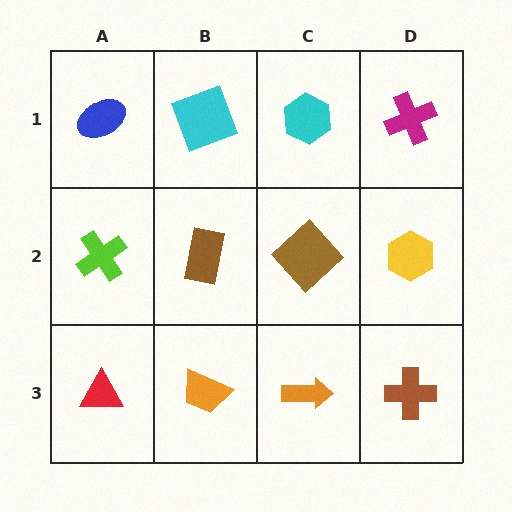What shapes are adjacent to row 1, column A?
A lime cross (row 2, column A), a cyan square (row 1, column B).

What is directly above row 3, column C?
A brown diamond.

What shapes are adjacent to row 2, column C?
A cyan hexagon (row 1, column C), an orange arrow (row 3, column C), a brown rectangle (row 2, column B), a yellow hexagon (row 2, column D).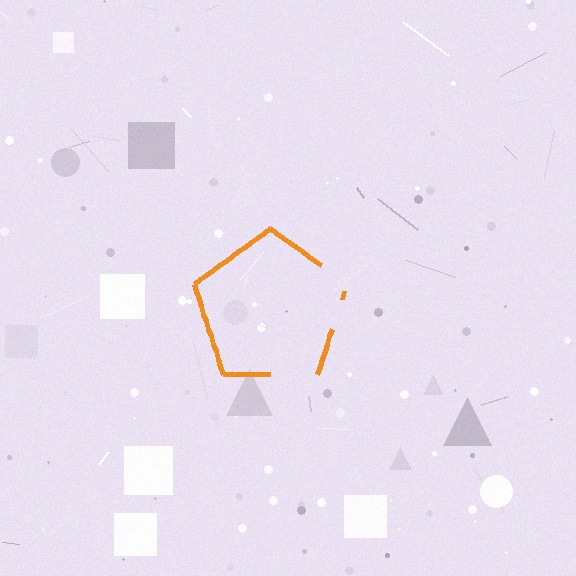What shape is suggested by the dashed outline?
The dashed outline suggests a pentagon.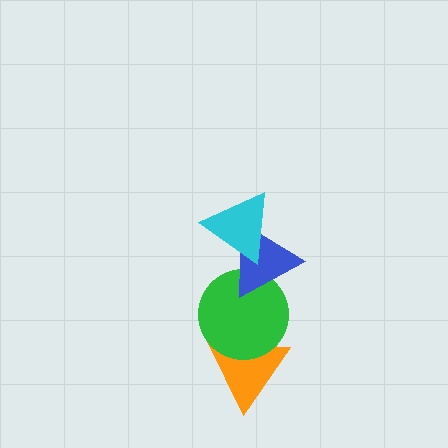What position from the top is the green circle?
The green circle is 3rd from the top.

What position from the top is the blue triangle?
The blue triangle is 2nd from the top.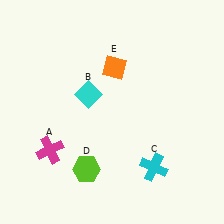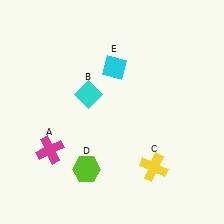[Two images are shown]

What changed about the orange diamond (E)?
In Image 1, E is orange. In Image 2, it changed to cyan.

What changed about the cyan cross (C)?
In Image 1, C is cyan. In Image 2, it changed to yellow.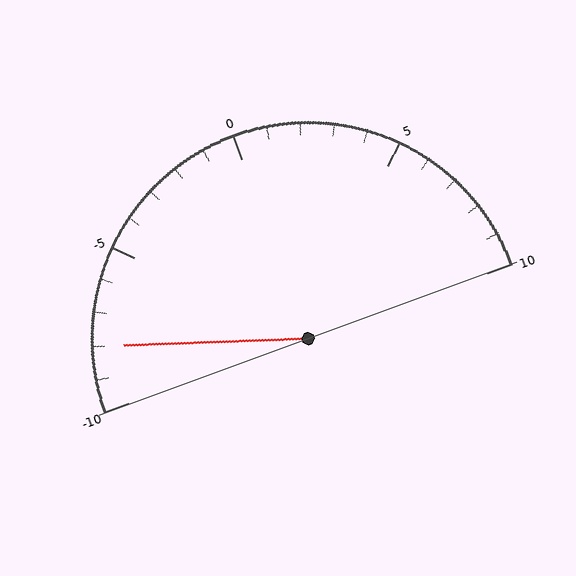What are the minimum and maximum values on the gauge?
The gauge ranges from -10 to 10.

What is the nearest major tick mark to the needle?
The nearest major tick mark is -10.